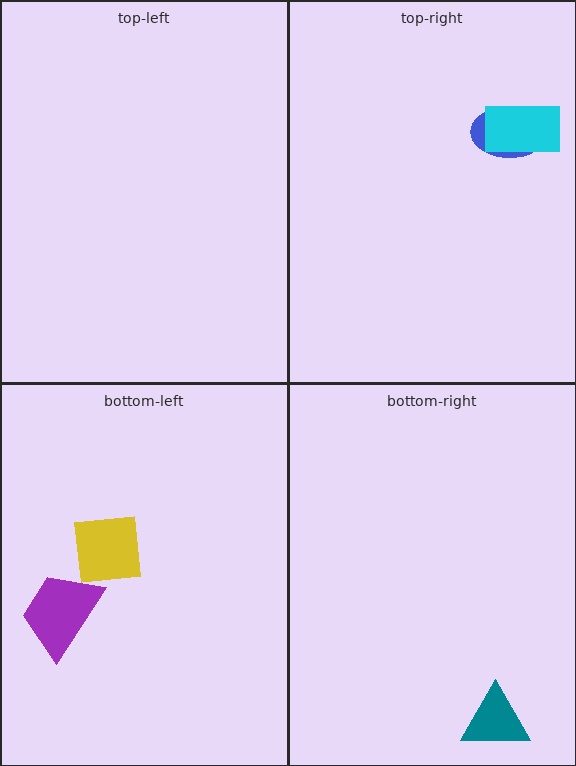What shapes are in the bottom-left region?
The yellow square, the purple trapezoid.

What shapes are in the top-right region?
The blue ellipse, the cyan rectangle.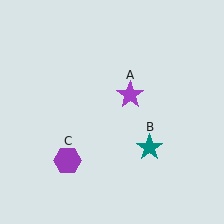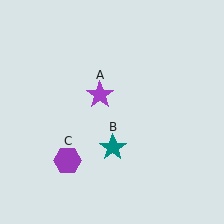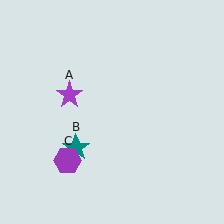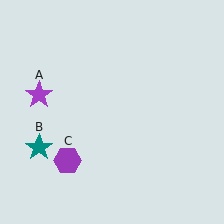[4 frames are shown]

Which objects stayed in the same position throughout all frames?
Purple hexagon (object C) remained stationary.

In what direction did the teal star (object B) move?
The teal star (object B) moved left.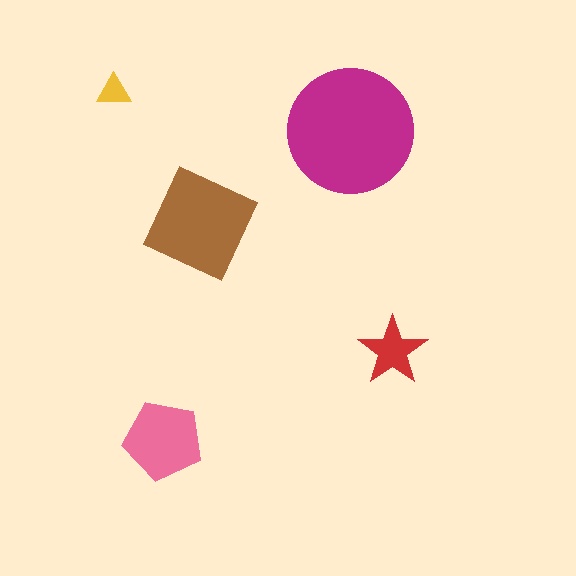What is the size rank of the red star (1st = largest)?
4th.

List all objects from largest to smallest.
The magenta circle, the brown diamond, the pink pentagon, the red star, the yellow triangle.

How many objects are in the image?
There are 5 objects in the image.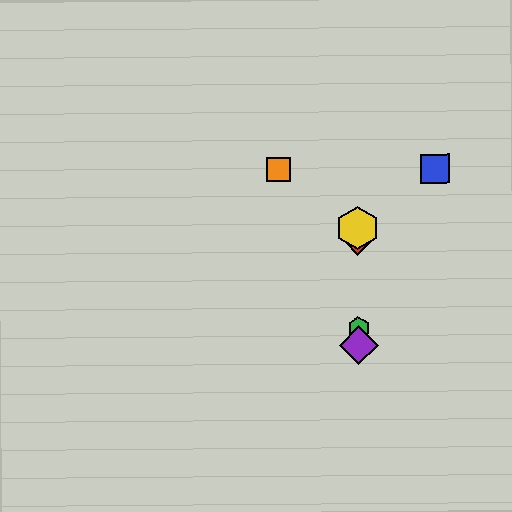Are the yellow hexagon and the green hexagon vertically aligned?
Yes, both are at x≈357.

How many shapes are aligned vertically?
4 shapes (the red diamond, the green hexagon, the yellow hexagon, the purple diamond) are aligned vertically.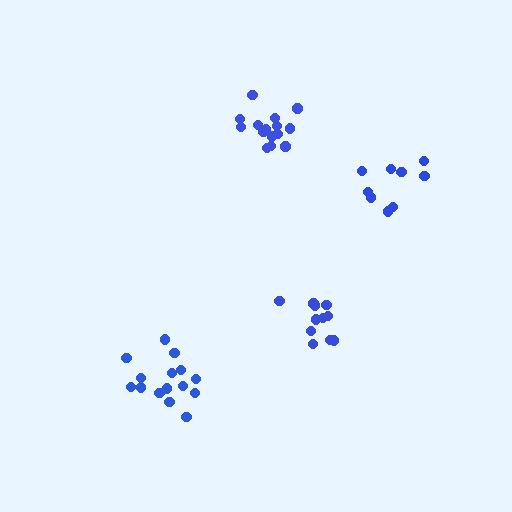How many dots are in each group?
Group 1: 15 dots, Group 2: 15 dots, Group 3: 9 dots, Group 4: 11 dots (50 total).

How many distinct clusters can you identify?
There are 4 distinct clusters.